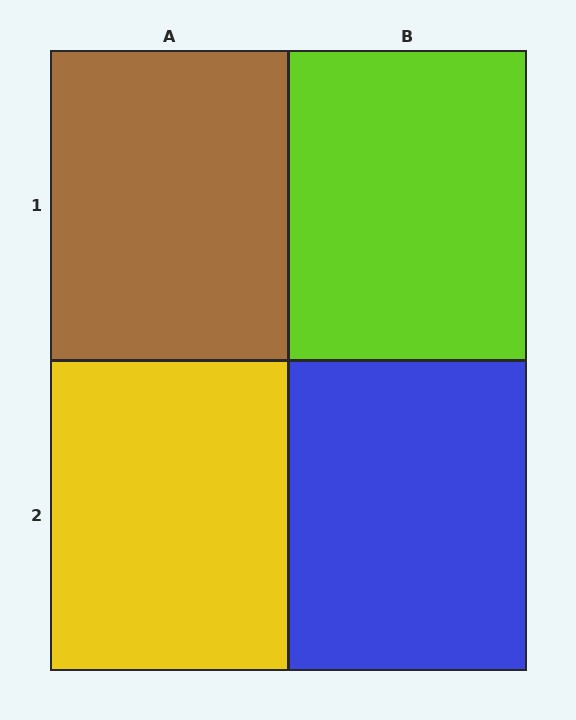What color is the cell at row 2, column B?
Blue.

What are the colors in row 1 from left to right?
Brown, lime.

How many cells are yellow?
1 cell is yellow.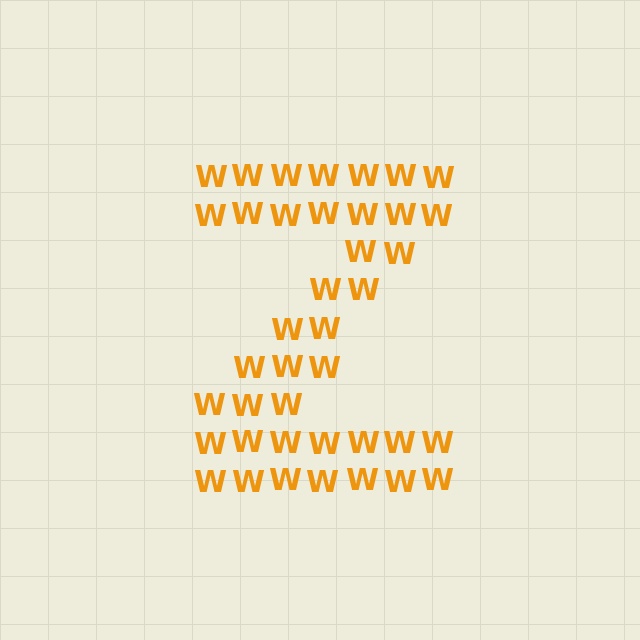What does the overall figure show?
The overall figure shows the letter Z.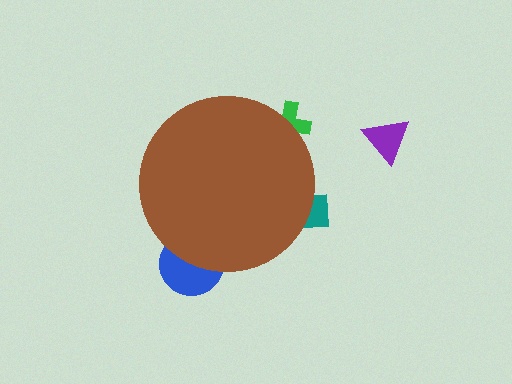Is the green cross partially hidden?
Yes, the green cross is partially hidden behind the brown circle.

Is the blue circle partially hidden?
Yes, the blue circle is partially hidden behind the brown circle.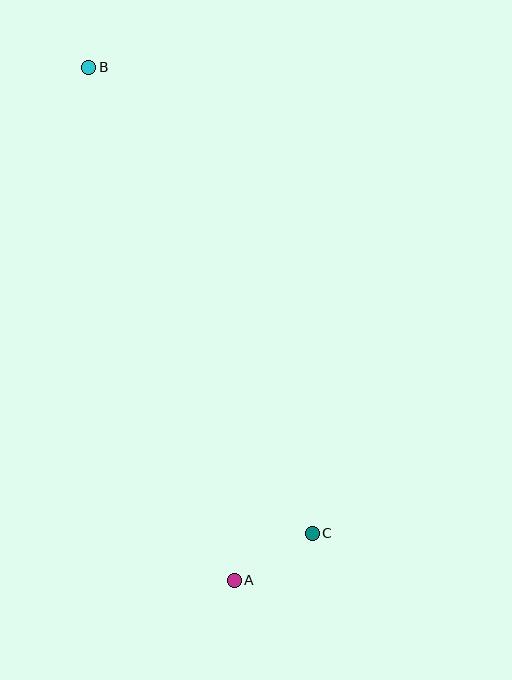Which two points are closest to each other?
Points A and C are closest to each other.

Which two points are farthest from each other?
Points A and B are farthest from each other.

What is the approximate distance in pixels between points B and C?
The distance between B and C is approximately 517 pixels.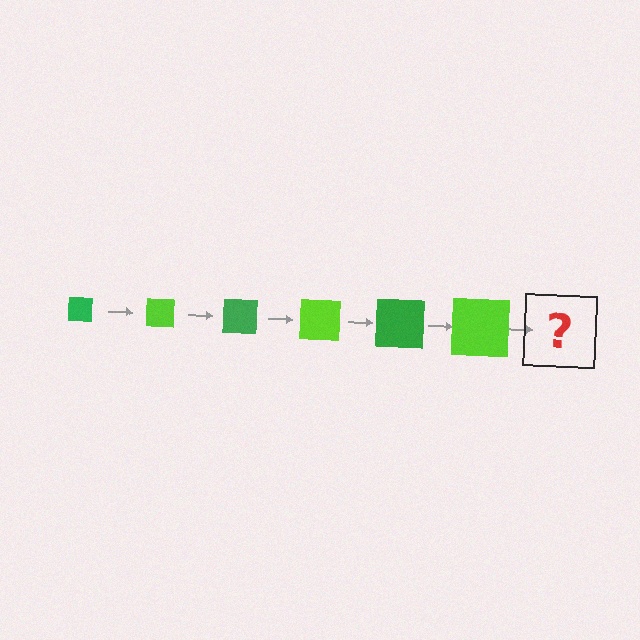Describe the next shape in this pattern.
It should be a green square, larger than the previous one.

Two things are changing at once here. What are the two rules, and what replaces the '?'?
The two rules are that the square grows larger each step and the color cycles through green and lime. The '?' should be a green square, larger than the previous one.